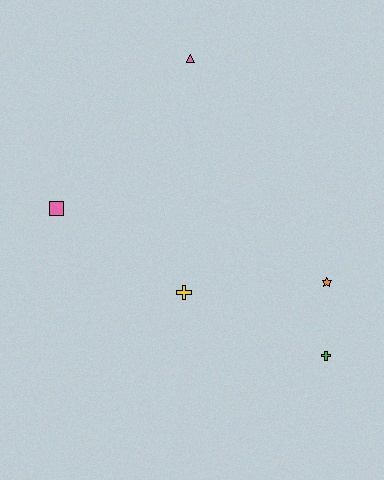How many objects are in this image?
There are 5 objects.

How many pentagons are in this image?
There are no pentagons.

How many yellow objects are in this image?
There is 1 yellow object.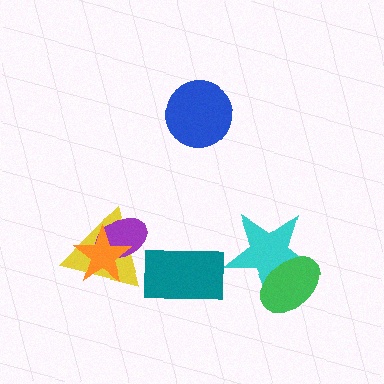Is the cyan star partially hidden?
Yes, it is partially covered by another shape.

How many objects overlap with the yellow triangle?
2 objects overlap with the yellow triangle.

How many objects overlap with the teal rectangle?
0 objects overlap with the teal rectangle.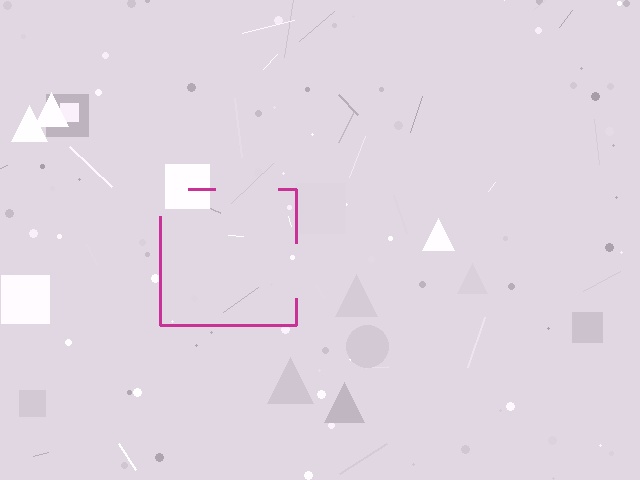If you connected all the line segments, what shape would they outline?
They would outline a square.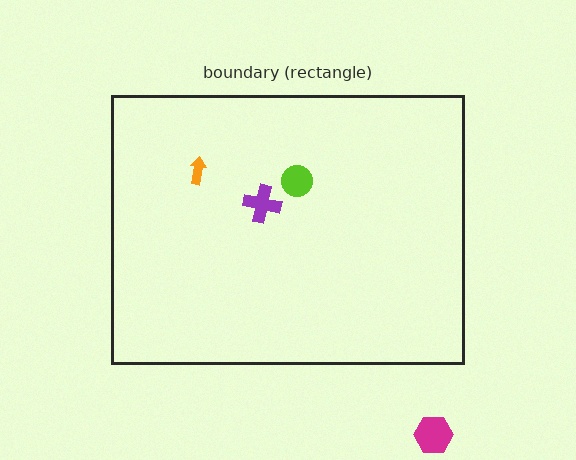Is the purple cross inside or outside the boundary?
Inside.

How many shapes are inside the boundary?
3 inside, 1 outside.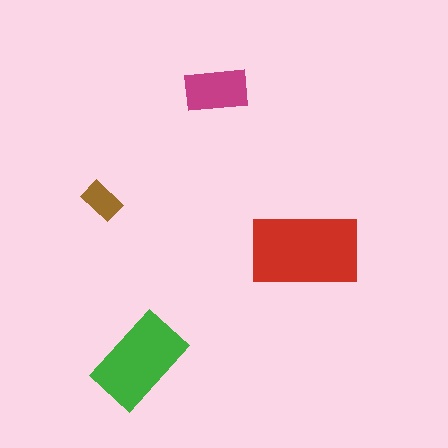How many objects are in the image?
There are 4 objects in the image.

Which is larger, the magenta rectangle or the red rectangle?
The red one.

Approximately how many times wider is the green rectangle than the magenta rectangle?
About 1.5 times wider.